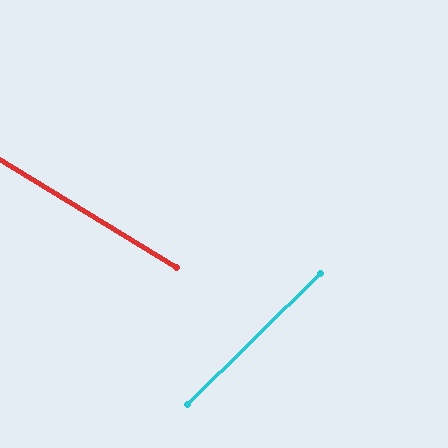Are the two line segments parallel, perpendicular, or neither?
Neither parallel nor perpendicular — they differ by about 76°.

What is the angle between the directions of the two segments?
Approximately 76 degrees.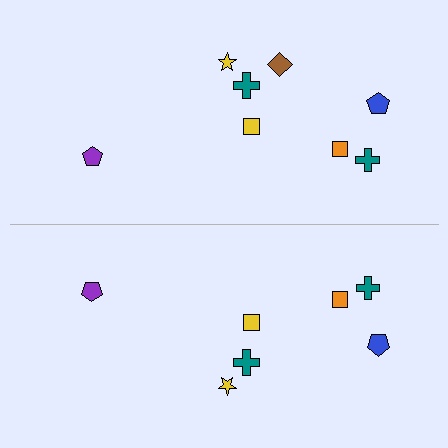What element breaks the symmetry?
A brown diamond is missing from the bottom side.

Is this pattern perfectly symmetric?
No, the pattern is not perfectly symmetric. A brown diamond is missing from the bottom side.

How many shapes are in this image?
There are 15 shapes in this image.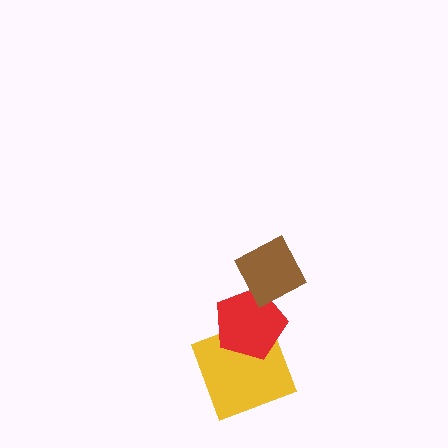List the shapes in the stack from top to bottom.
From top to bottom: the brown diamond, the red pentagon, the yellow square.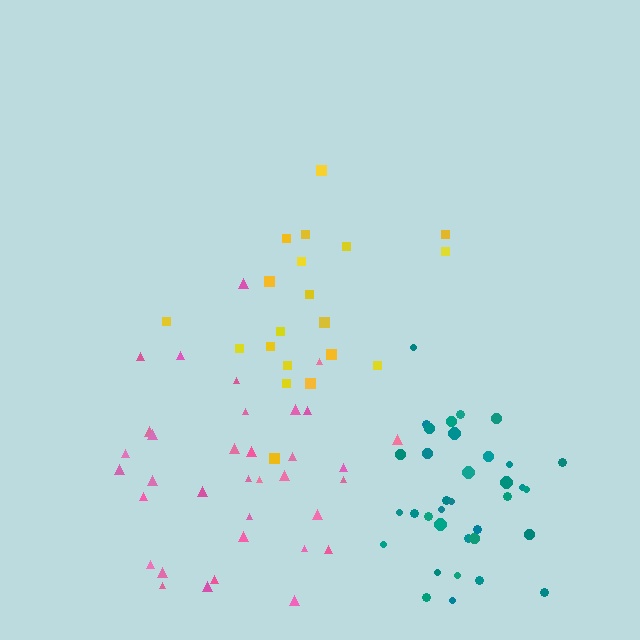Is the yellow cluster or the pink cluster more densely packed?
Pink.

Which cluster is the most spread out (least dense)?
Yellow.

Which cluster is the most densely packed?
Teal.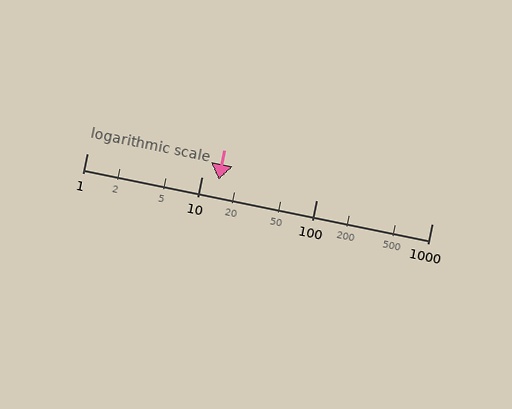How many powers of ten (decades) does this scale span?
The scale spans 3 decades, from 1 to 1000.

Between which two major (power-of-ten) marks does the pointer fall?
The pointer is between 10 and 100.